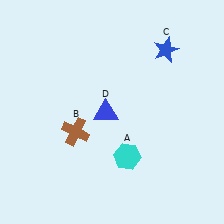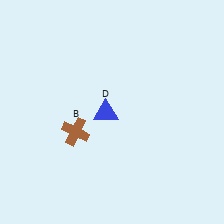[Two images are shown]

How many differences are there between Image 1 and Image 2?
There are 2 differences between the two images.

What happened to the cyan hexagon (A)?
The cyan hexagon (A) was removed in Image 2. It was in the bottom-right area of Image 1.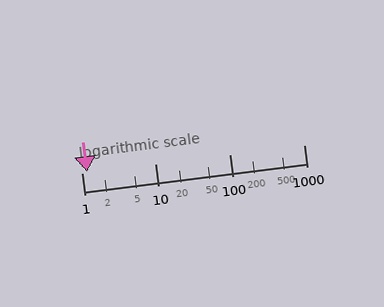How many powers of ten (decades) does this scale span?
The scale spans 3 decades, from 1 to 1000.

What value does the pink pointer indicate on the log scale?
The pointer indicates approximately 1.2.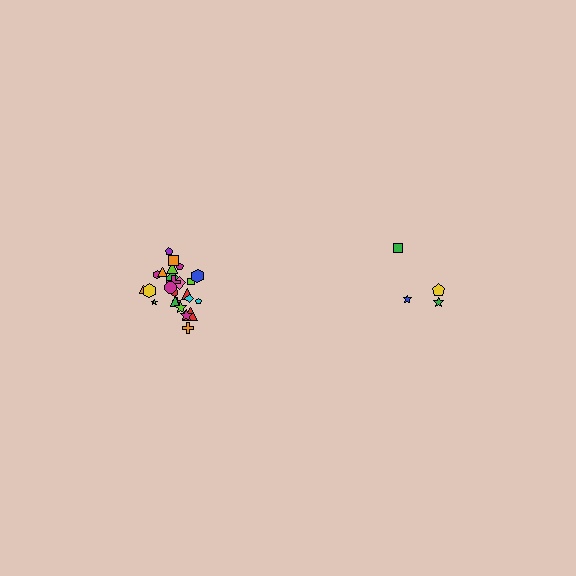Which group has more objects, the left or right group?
The left group.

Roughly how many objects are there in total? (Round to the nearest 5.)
Roughly 30 objects in total.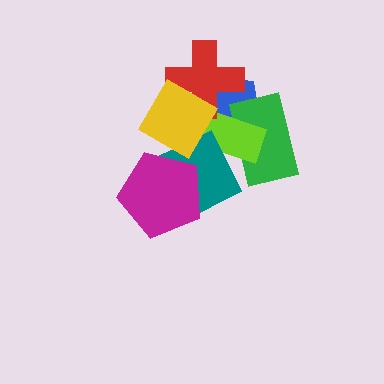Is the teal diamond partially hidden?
Yes, it is partially covered by another shape.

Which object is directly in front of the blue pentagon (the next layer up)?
The green rectangle is directly in front of the blue pentagon.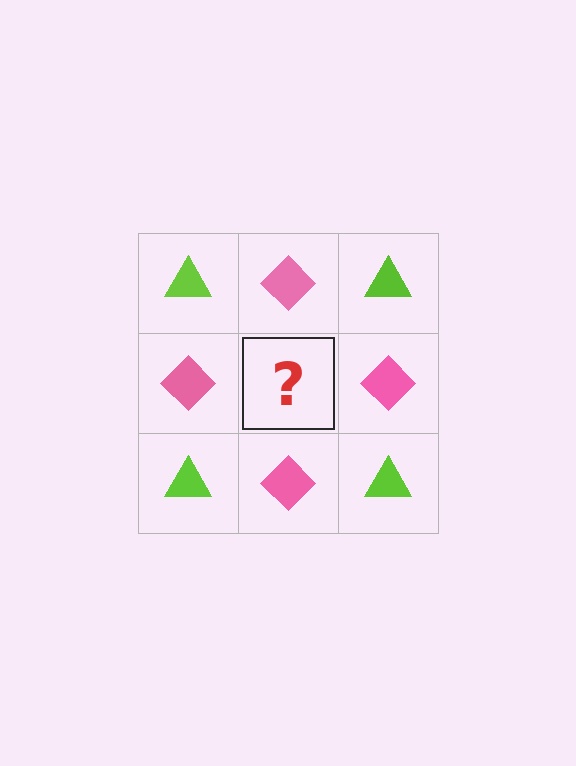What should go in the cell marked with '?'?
The missing cell should contain a lime triangle.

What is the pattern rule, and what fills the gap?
The rule is that it alternates lime triangle and pink diamond in a checkerboard pattern. The gap should be filled with a lime triangle.